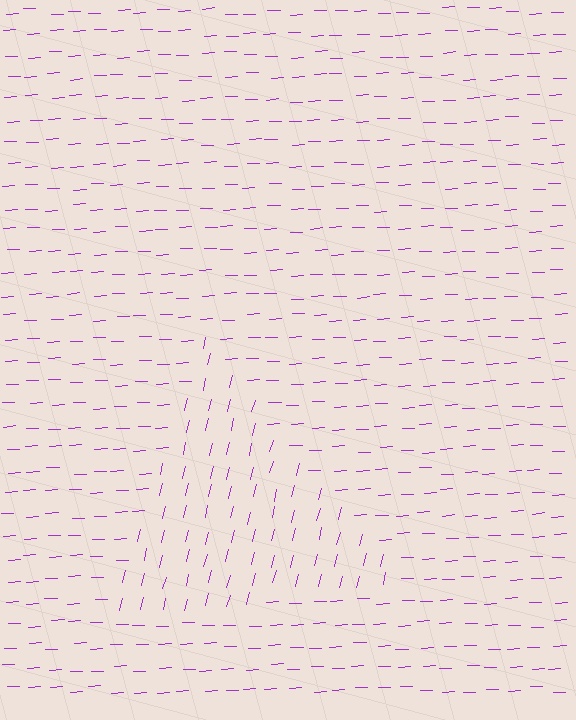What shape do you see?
I see a triangle.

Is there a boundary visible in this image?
Yes, there is a texture boundary formed by a change in line orientation.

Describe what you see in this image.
The image is filled with small purple line segments. A triangle region in the image has lines oriented differently from the surrounding lines, creating a visible texture boundary.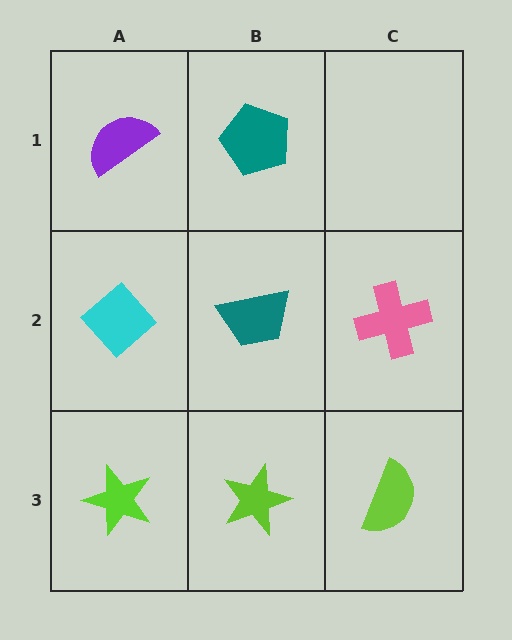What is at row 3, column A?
A lime star.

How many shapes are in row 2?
3 shapes.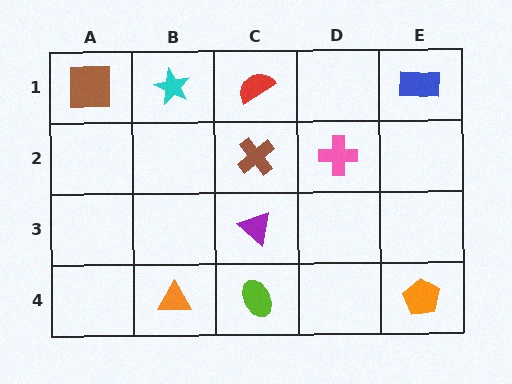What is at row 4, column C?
A lime ellipse.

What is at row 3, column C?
A purple triangle.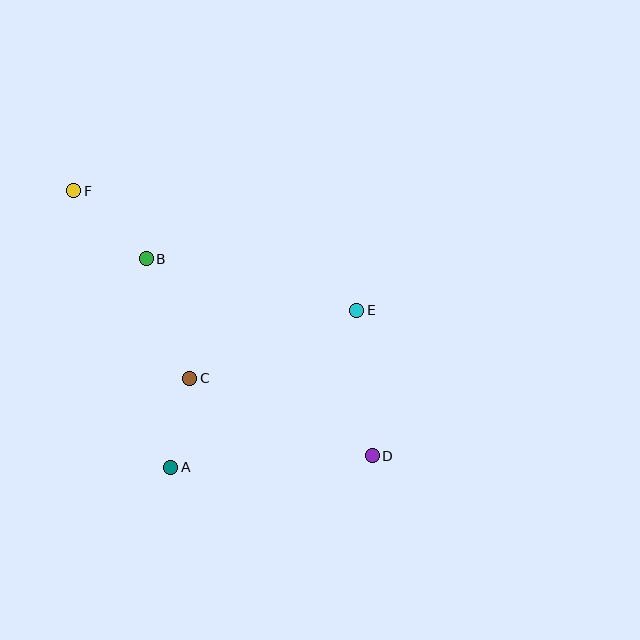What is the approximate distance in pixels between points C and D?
The distance between C and D is approximately 198 pixels.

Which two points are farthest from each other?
Points D and F are farthest from each other.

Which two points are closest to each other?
Points A and C are closest to each other.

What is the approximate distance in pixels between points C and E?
The distance between C and E is approximately 180 pixels.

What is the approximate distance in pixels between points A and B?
The distance between A and B is approximately 210 pixels.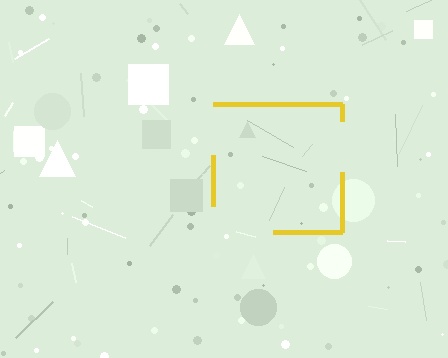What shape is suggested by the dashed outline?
The dashed outline suggests a square.